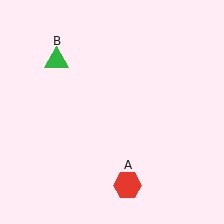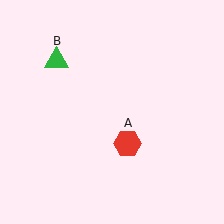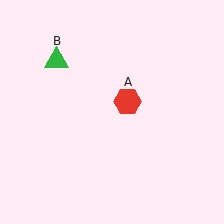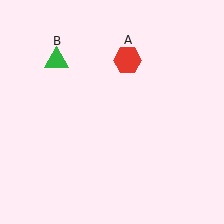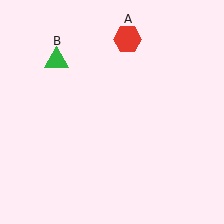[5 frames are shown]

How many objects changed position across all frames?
1 object changed position: red hexagon (object A).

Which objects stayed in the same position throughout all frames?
Green triangle (object B) remained stationary.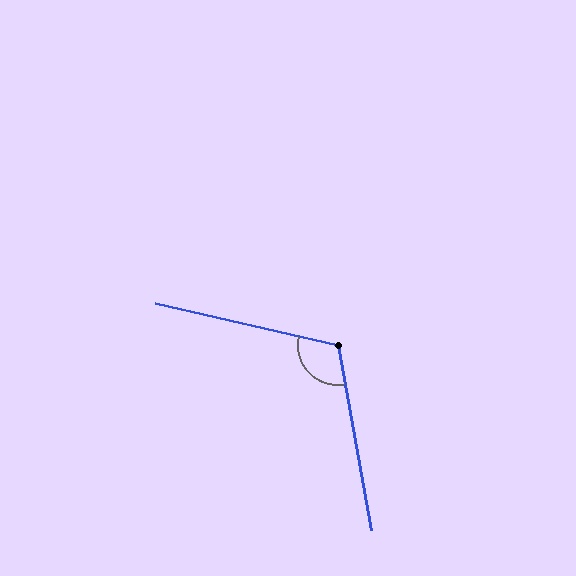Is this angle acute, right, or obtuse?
It is obtuse.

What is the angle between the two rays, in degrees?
Approximately 113 degrees.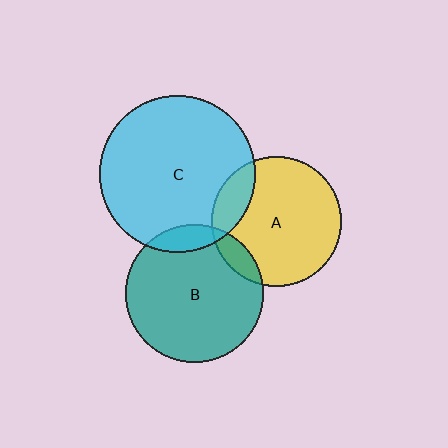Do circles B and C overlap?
Yes.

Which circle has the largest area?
Circle C (cyan).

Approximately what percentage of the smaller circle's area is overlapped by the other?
Approximately 10%.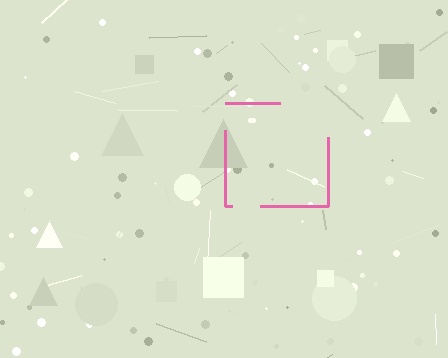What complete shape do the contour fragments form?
The contour fragments form a square.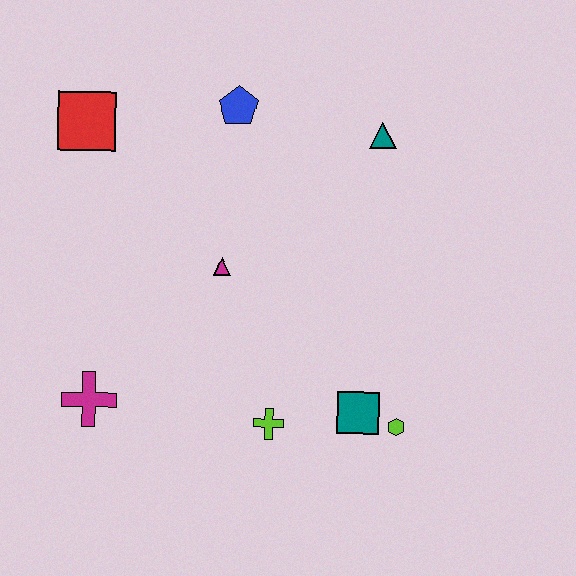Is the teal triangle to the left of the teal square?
No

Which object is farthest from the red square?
The lime hexagon is farthest from the red square.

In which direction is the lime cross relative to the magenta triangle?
The lime cross is below the magenta triangle.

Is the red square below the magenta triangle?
No